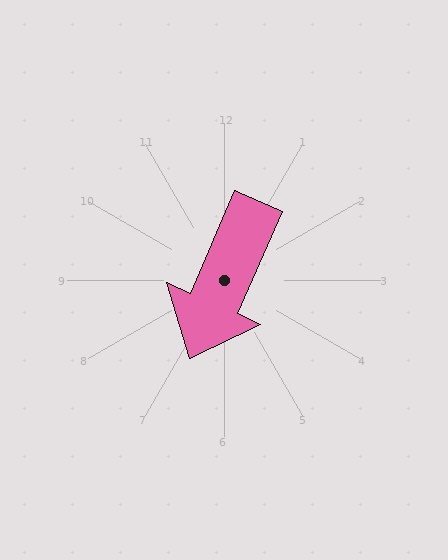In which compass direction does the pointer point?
Southwest.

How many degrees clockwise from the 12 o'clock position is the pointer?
Approximately 204 degrees.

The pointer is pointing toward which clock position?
Roughly 7 o'clock.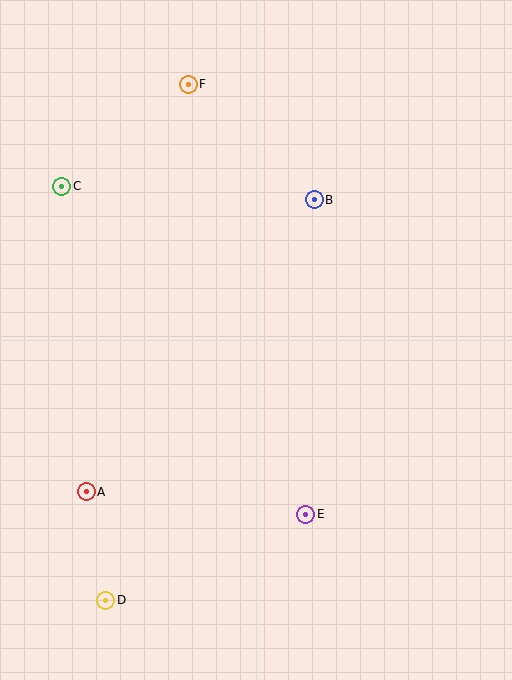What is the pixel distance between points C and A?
The distance between C and A is 307 pixels.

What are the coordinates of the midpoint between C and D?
The midpoint between C and D is at (84, 393).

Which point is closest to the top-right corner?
Point B is closest to the top-right corner.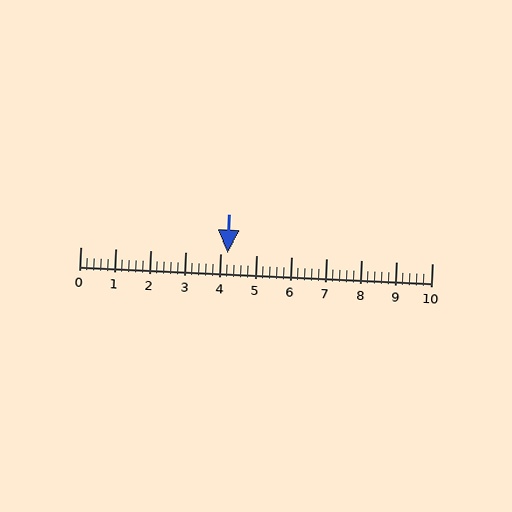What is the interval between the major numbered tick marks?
The major tick marks are spaced 1 units apart.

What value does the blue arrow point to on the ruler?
The blue arrow points to approximately 4.2.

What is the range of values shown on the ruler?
The ruler shows values from 0 to 10.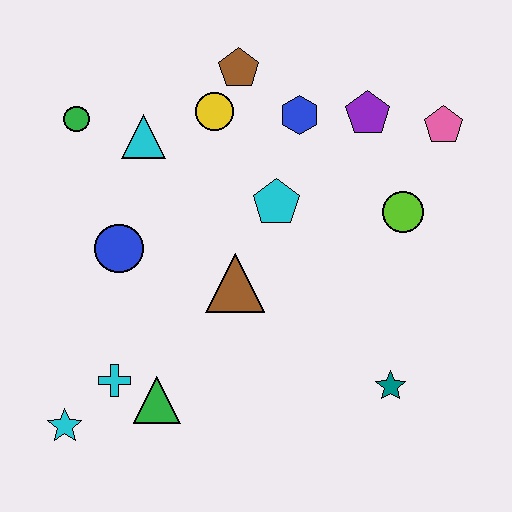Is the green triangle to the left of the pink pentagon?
Yes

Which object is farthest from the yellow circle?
The cyan star is farthest from the yellow circle.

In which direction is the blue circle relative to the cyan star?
The blue circle is above the cyan star.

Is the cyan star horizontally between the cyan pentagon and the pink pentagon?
No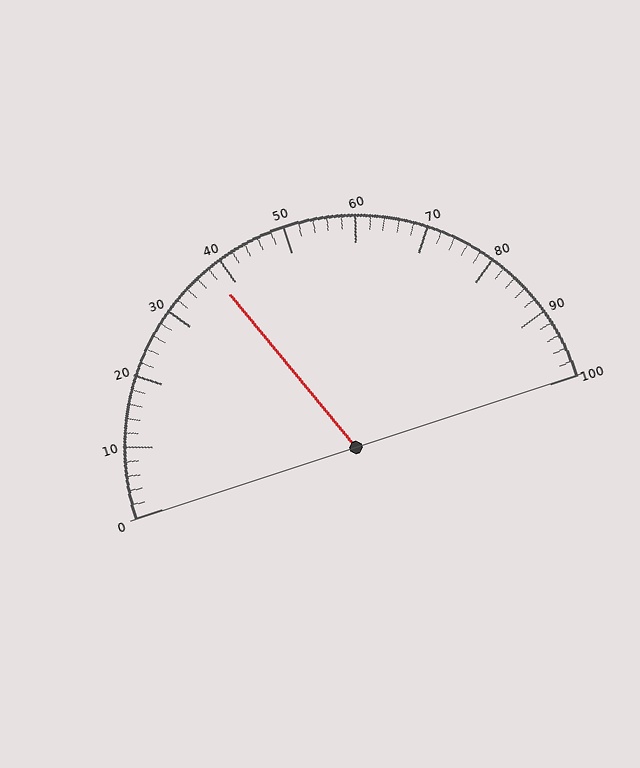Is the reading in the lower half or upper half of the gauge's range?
The reading is in the lower half of the range (0 to 100).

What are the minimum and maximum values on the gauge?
The gauge ranges from 0 to 100.